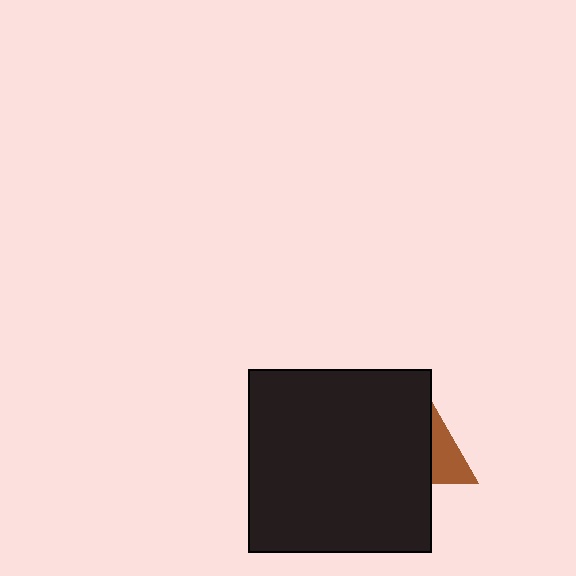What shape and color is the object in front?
The object in front is a black square.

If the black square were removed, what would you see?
You would see the complete brown triangle.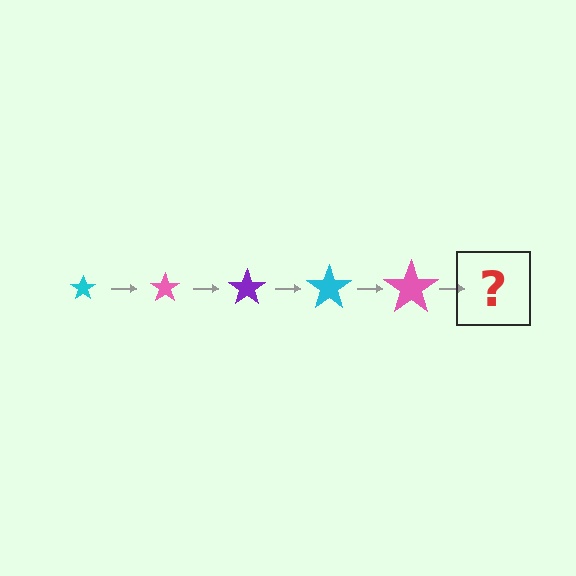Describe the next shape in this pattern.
It should be a purple star, larger than the previous one.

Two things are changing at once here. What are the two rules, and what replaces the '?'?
The two rules are that the star grows larger each step and the color cycles through cyan, pink, and purple. The '?' should be a purple star, larger than the previous one.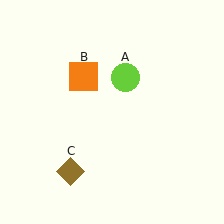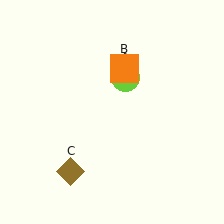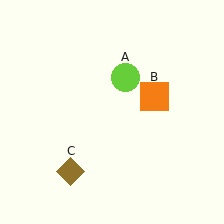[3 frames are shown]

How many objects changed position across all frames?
1 object changed position: orange square (object B).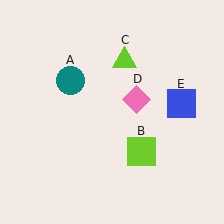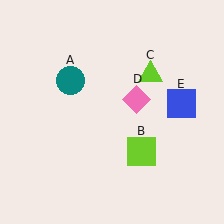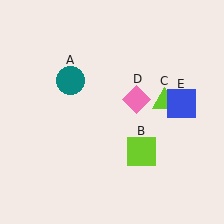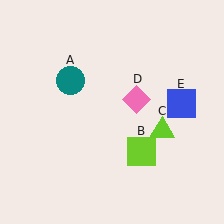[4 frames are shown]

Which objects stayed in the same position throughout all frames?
Teal circle (object A) and lime square (object B) and pink diamond (object D) and blue square (object E) remained stationary.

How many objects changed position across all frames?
1 object changed position: lime triangle (object C).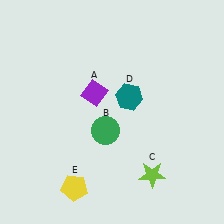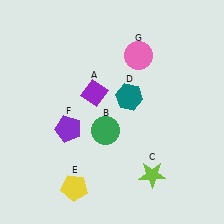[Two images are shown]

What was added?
A purple pentagon (F), a pink circle (G) were added in Image 2.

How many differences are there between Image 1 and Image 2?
There are 2 differences between the two images.